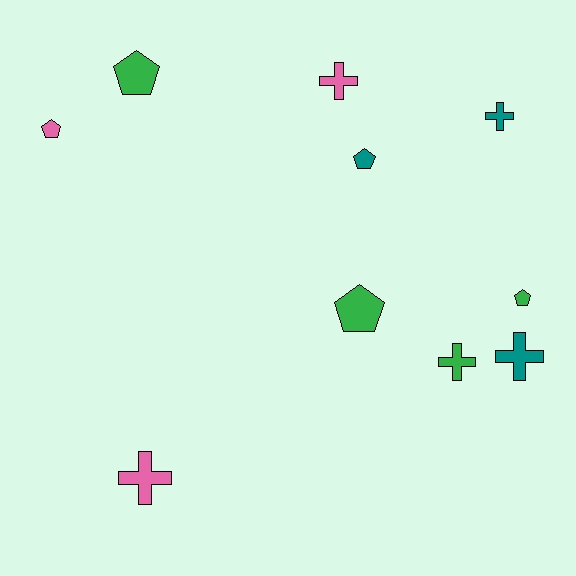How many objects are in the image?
There are 10 objects.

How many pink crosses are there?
There are 2 pink crosses.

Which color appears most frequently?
Green, with 4 objects.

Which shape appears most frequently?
Pentagon, with 5 objects.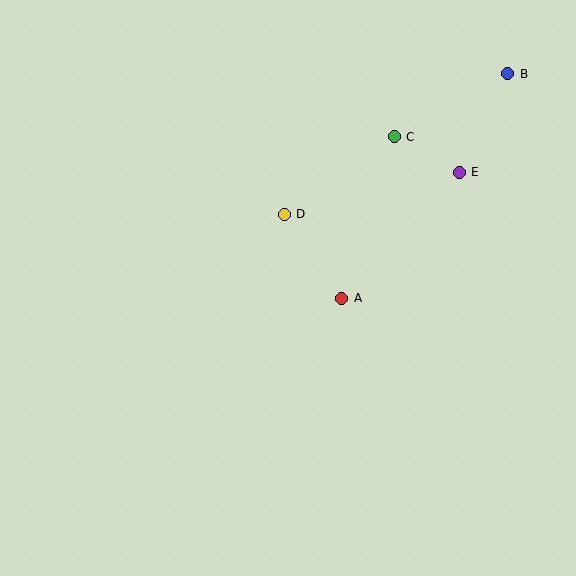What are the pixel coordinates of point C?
Point C is at (394, 137).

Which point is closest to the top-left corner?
Point D is closest to the top-left corner.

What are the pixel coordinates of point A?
Point A is at (342, 298).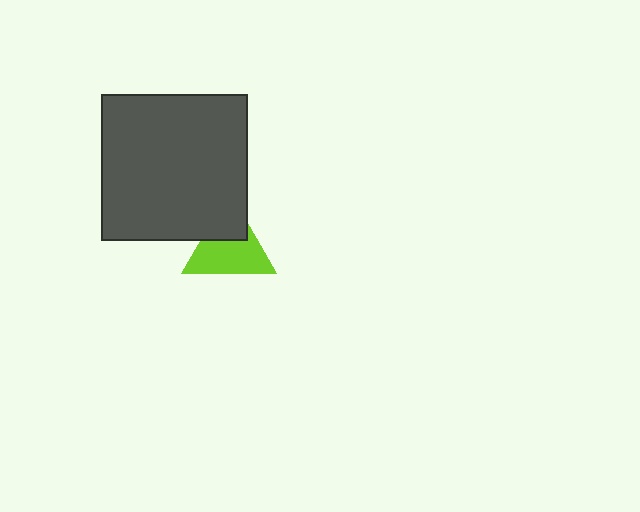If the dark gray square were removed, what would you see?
You would see the complete lime triangle.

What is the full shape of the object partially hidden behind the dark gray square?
The partially hidden object is a lime triangle.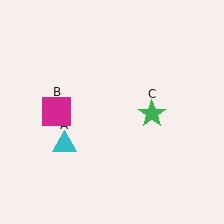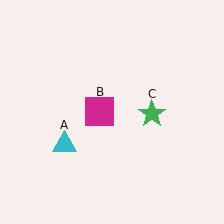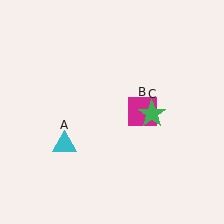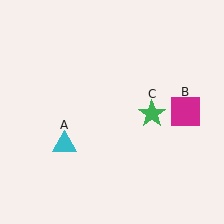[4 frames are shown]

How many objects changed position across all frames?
1 object changed position: magenta square (object B).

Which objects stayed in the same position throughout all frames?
Cyan triangle (object A) and green star (object C) remained stationary.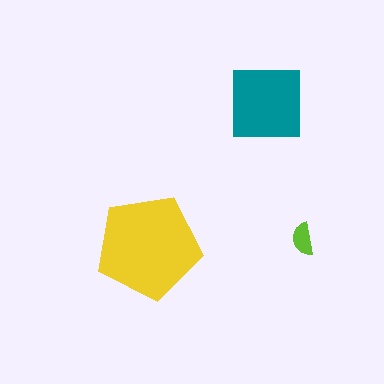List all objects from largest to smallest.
The yellow pentagon, the teal square, the lime semicircle.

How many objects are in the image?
There are 3 objects in the image.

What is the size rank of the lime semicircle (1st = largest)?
3rd.